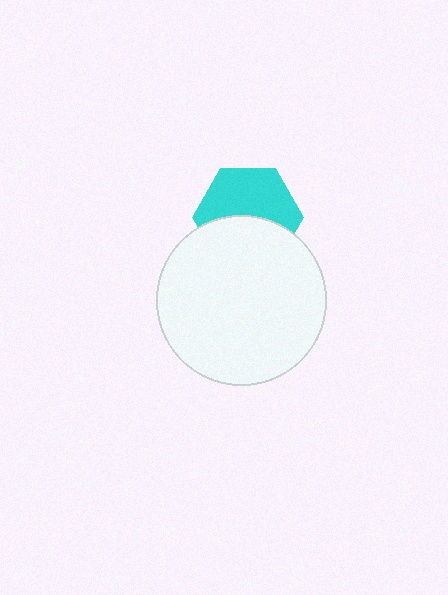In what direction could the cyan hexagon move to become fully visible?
The cyan hexagon could move up. That would shift it out from behind the white circle entirely.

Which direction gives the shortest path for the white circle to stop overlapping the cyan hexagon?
Moving down gives the shortest separation.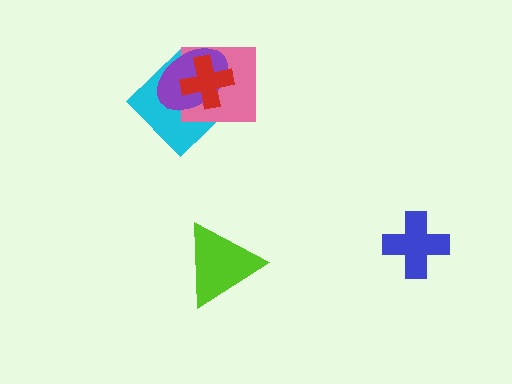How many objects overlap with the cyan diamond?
3 objects overlap with the cyan diamond.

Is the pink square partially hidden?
Yes, it is partially covered by another shape.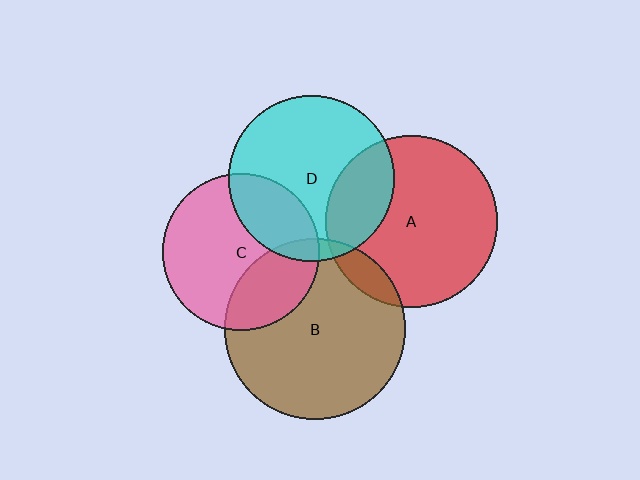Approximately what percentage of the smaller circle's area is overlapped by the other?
Approximately 25%.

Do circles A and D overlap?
Yes.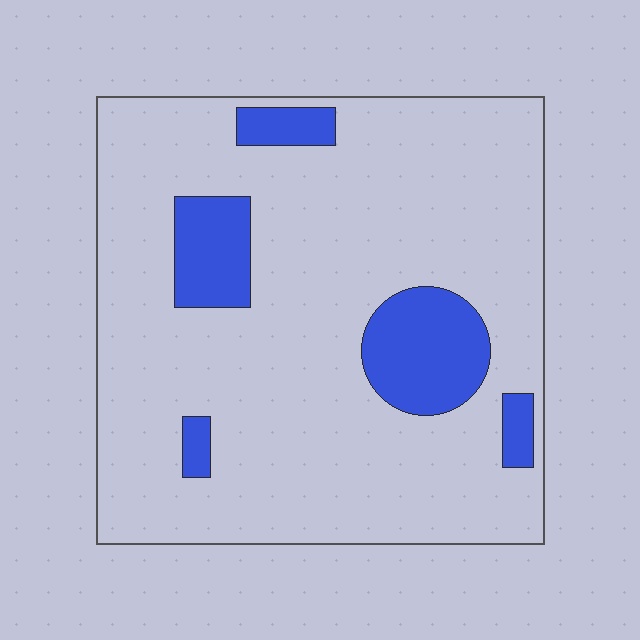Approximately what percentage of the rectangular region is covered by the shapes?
Approximately 15%.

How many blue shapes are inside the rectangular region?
5.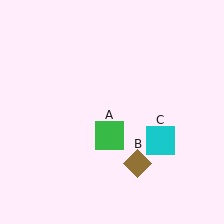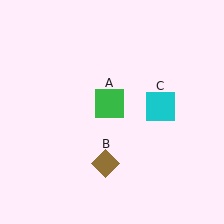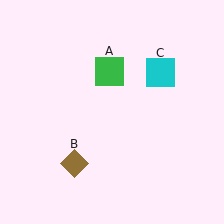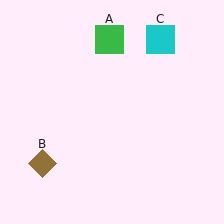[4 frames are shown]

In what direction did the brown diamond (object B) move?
The brown diamond (object B) moved left.